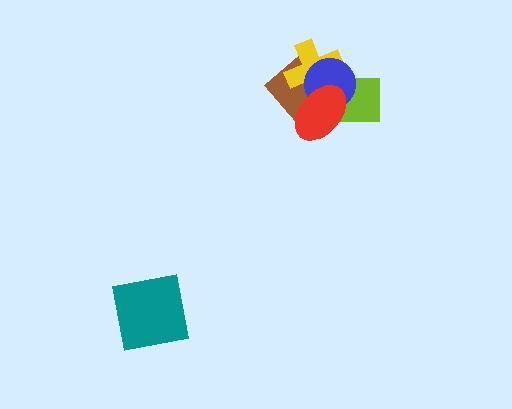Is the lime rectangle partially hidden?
Yes, it is partially covered by another shape.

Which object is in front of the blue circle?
The red ellipse is in front of the blue circle.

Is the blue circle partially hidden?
Yes, it is partially covered by another shape.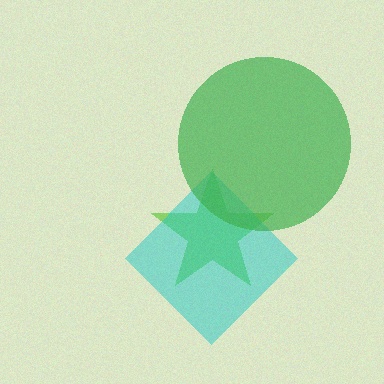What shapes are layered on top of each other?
The layered shapes are: a lime star, a cyan diamond, a green circle.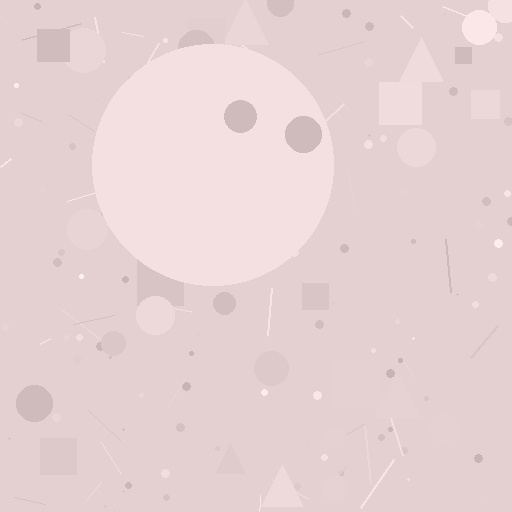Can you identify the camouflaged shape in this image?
The camouflaged shape is a circle.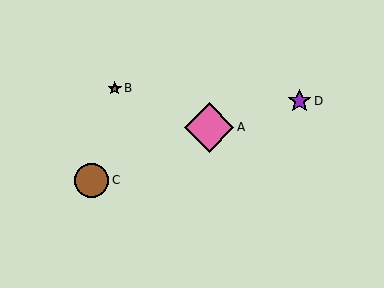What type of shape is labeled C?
Shape C is a brown circle.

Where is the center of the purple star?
The center of the purple star is at (300, 101).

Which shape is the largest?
The pink diamond (labeled A) is the largest.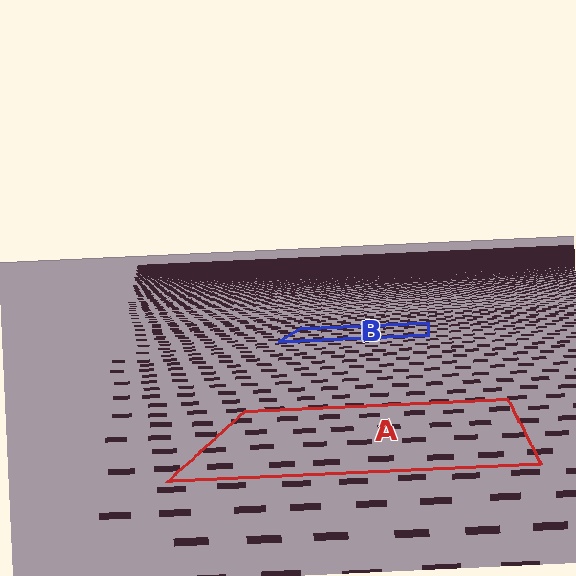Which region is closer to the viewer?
Region A is closer. The texture elements there are larger and more spread out.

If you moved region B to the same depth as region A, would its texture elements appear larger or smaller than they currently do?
They would appear larger. At a closer depth, the same texture elements are projected at a bigger on-screen size.